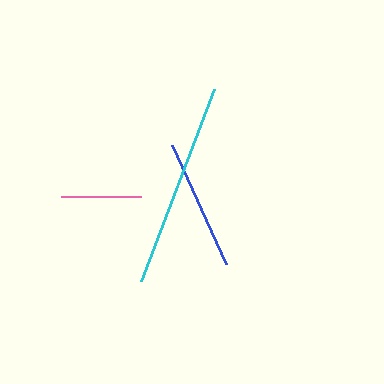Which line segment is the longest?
The cyan line is the longest at approximately 205 pixels.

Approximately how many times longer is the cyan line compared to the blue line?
The cyan line is approximately 1.6 times the length of the blue line.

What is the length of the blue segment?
The blue segment is approximately 131 pixels long.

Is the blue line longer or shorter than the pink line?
The blue line is longer than the pink line.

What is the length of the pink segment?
The pink segment is approximately 80 pixels long.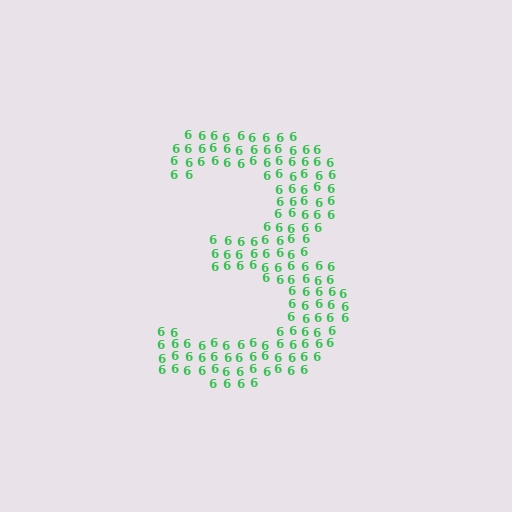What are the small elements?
The small elements are digit 6's.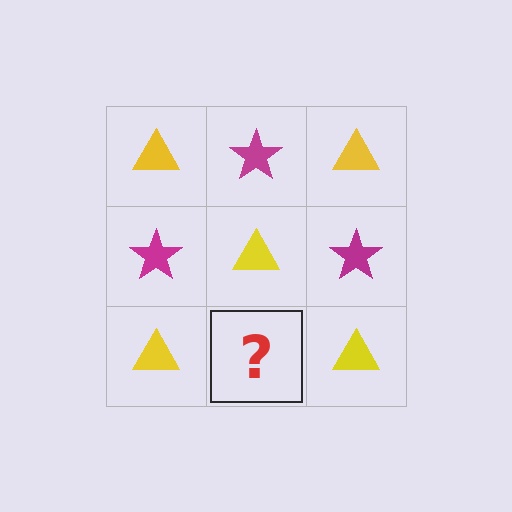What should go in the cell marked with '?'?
The missing cell should contain a magenta star.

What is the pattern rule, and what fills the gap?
The rule is that it alternates yellow triangle and magenta star in a checkerboard pattern. The gap should be filled with a magenta star.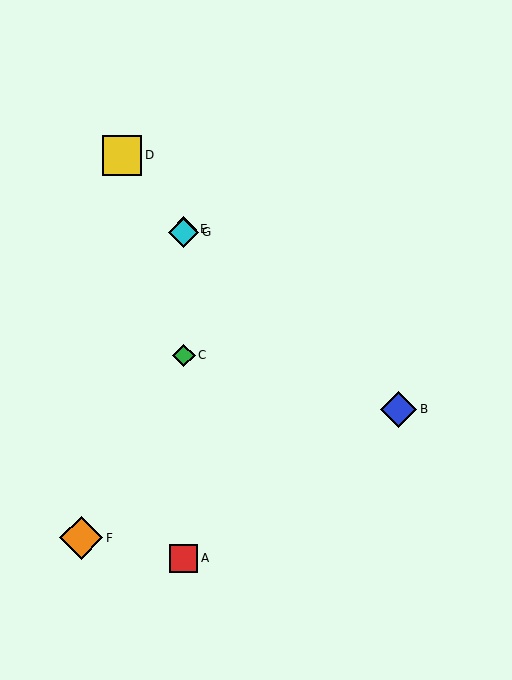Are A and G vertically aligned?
Yes, both are at x≈184.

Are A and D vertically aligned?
No, A is at x≈184 and D is at x≈122.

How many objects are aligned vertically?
4 objects (A, C, E, G) are aligned vertically.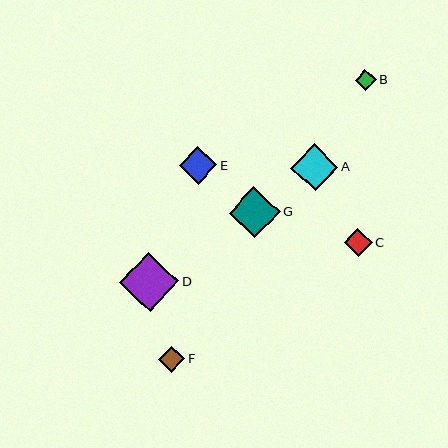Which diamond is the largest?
Diamond D is the largest with a size of approximately 60 pixels.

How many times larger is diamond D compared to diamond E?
Diamond D is approximately 1.6 times the size of diamond E.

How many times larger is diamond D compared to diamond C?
Diamond D is approximately 2.1 times the size of diamond C.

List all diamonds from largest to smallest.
From largest to smallest: D, G, A, E, C, F, B.